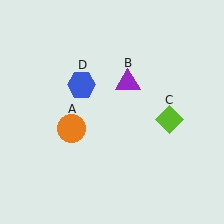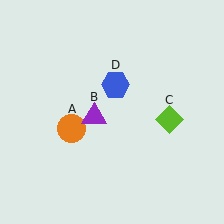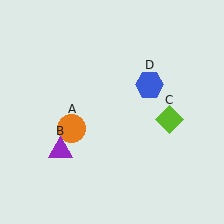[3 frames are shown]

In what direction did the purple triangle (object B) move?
The purple triangle (object B) moved down and to the left.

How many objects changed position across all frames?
2 objects changed position: purple triangle (object B), blue hexagon (object D).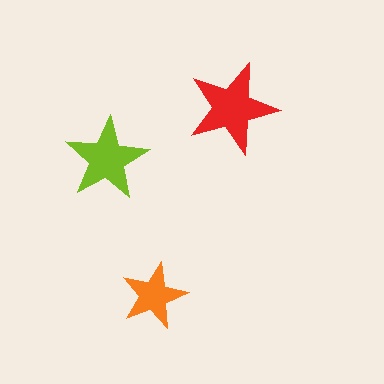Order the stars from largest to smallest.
the red one, the lime one, the orange one.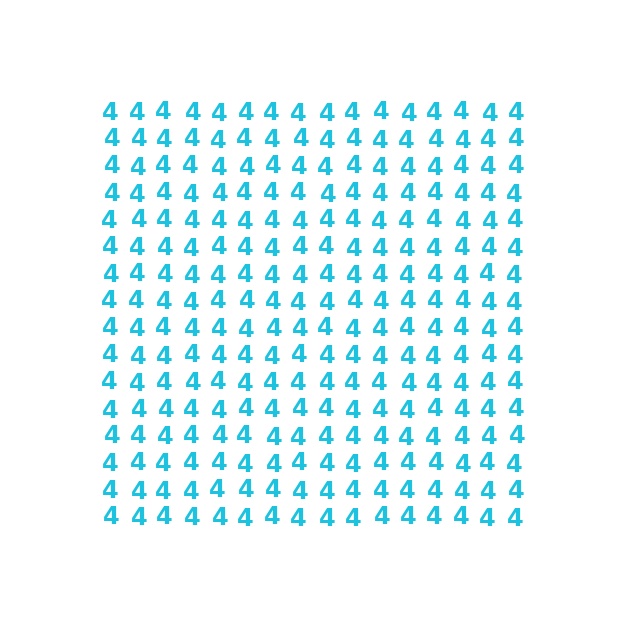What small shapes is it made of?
It is made of small digit 4's.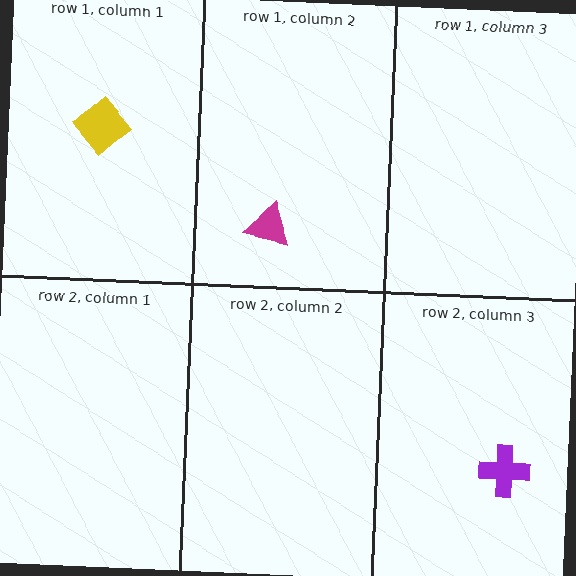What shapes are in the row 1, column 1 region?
The yellow diamond.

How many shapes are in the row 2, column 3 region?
1.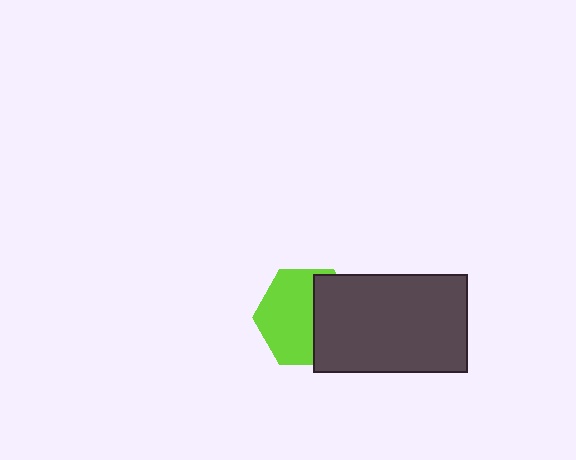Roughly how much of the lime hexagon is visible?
About half of it is visible (roughly 59%).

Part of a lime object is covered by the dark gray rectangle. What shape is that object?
It is a hexagon.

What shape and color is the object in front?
The object in front is a dark gray rectangle.